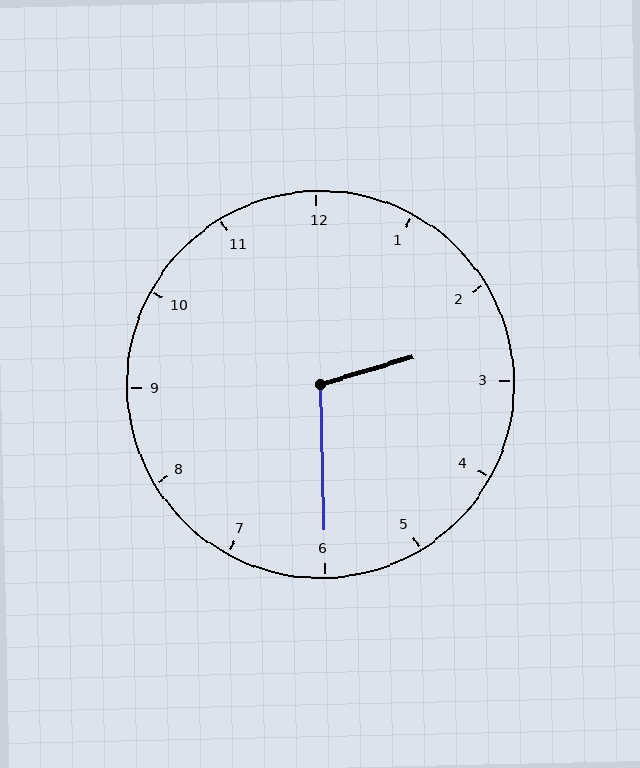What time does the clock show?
2:30.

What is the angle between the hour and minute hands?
Approximately 105 degrees.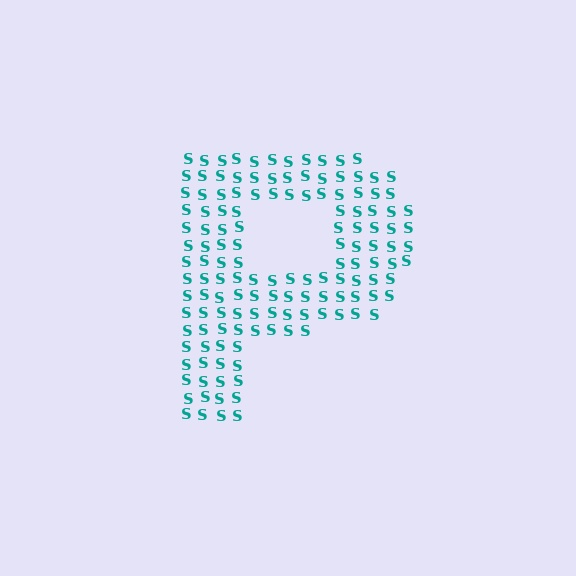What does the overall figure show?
The overall figure shows the letter P.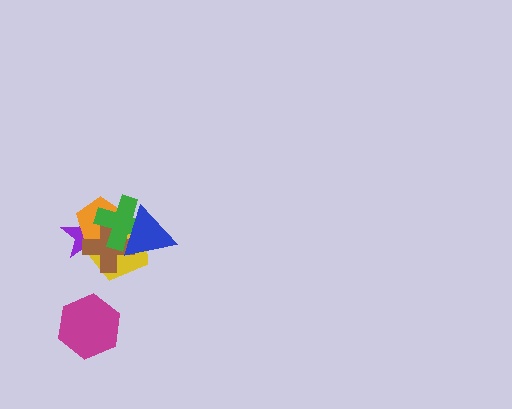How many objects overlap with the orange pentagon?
5 objects overlap with the orange pentagon.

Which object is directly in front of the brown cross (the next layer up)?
The green cross is directly in front of the brown cross.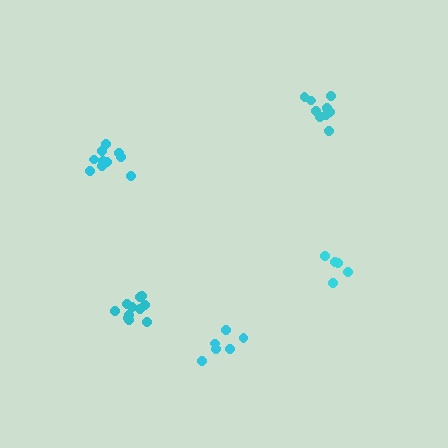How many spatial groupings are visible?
There are 5 spatial groupings.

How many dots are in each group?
Group 1: 9 dots, Group 2: 5 dots, Group 3: 11 dots, Group 4: 10 dots, Group 5: 6 dots (41 total).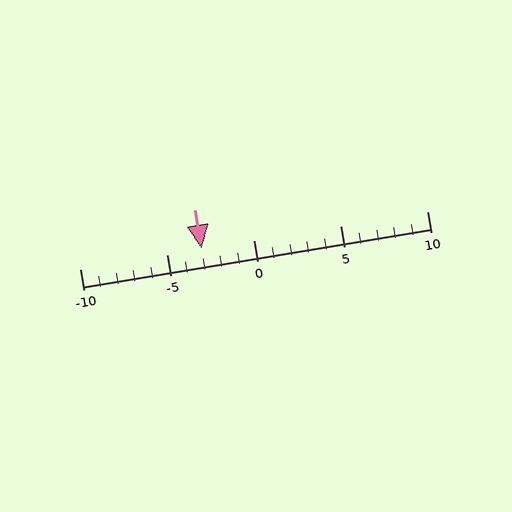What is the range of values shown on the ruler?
The ruler shows values from -10 to 10.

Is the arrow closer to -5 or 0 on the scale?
The arrow is closer to -5.